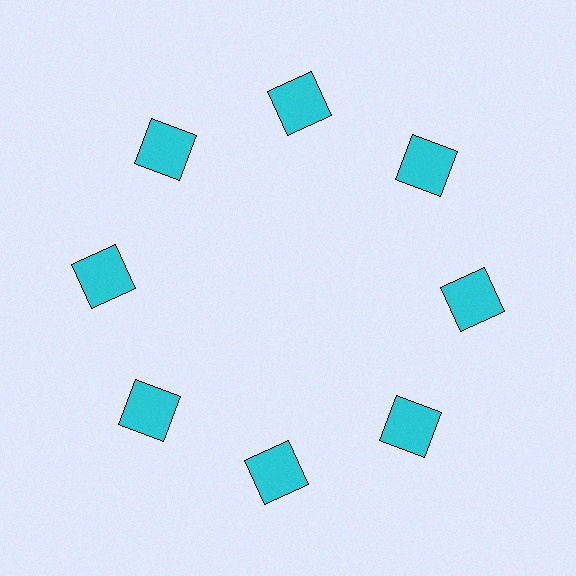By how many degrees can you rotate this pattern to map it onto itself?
The pattern maps onto itself every 45 degrees of rotation.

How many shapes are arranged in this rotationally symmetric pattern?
There are 8 shapes, arranged in 8 groups of 1.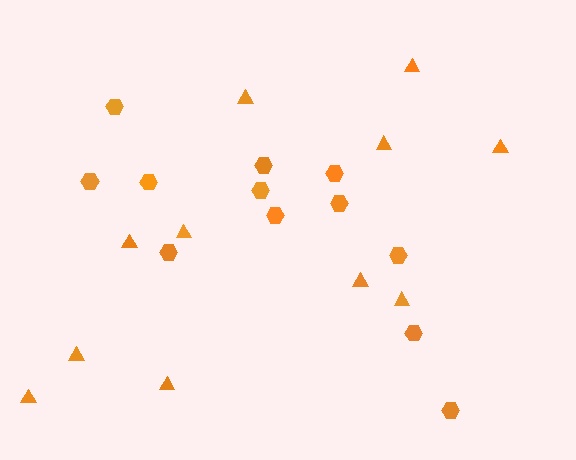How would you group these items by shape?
There are 2 groups: one group of hexagons (12) and one group of triangles (11).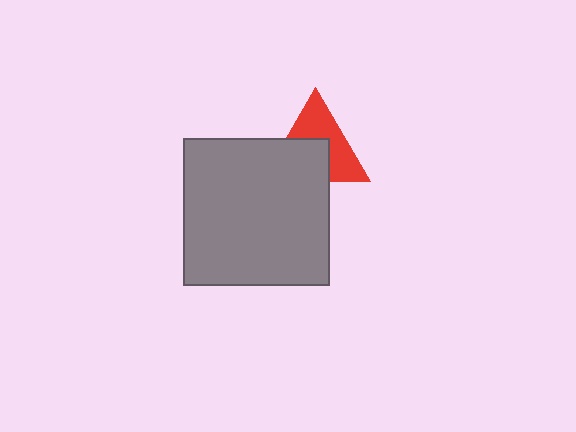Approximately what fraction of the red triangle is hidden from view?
Roughly 47% of the red triangle is hidden behind the gray square.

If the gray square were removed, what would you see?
You would see the complete red triangle.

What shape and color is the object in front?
The object in front is a gray square.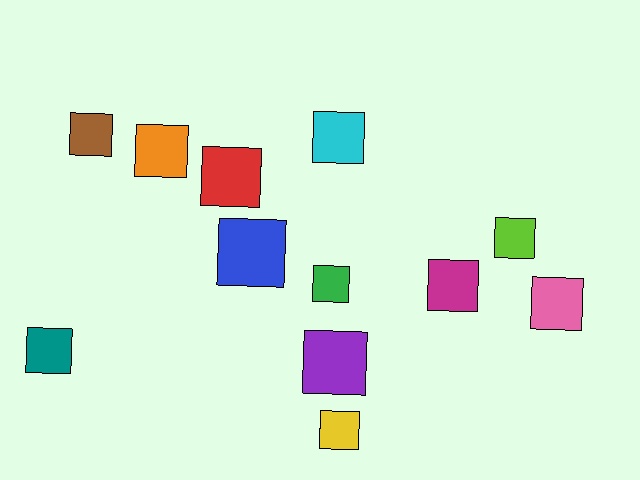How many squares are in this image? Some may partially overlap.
There are 12 squares.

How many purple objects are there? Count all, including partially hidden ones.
There is 1 purple object.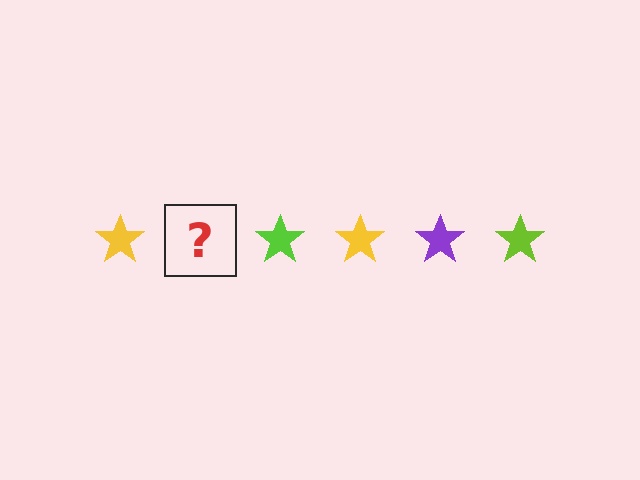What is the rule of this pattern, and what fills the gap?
The rule is that the pattern cycles through yellow, purple, lime stars. The gap should be filled with a purple star.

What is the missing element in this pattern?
The missing element is a purple star.